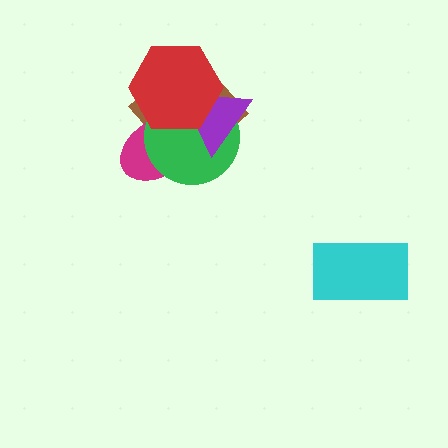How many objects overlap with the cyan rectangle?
0 objects overlap with the cyan rectangle.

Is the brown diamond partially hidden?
Yes, it is partially covered by another shape.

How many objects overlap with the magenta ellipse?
4 objects overlap with the magenta ellipse.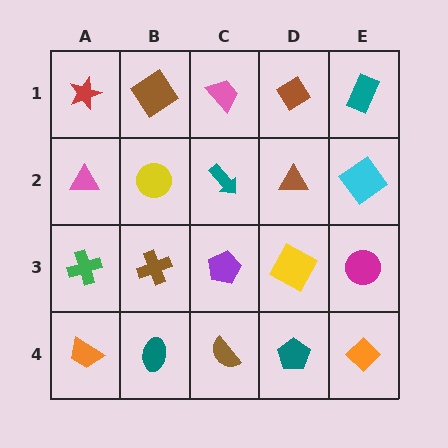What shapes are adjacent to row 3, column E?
A cyan diamond (row 2, column E), an orange diamond (row 4, column E), a yellow square (row 3, column D).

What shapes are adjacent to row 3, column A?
A pink triangle (row 2, column A), an orange trapezoid (row 4, column A), a brown cross (row 3, column B).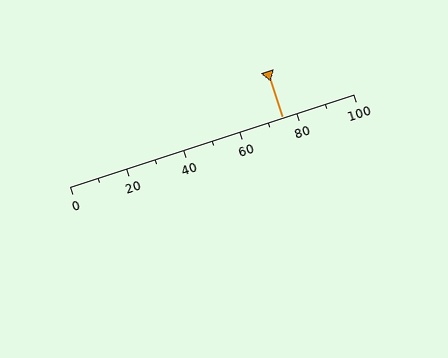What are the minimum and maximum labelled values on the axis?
The axis runs from 0 to 100.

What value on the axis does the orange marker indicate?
The marker indicates approximately 75.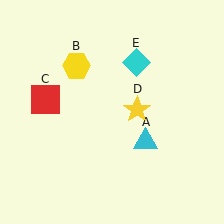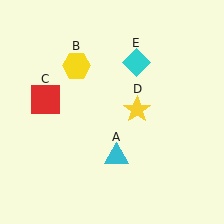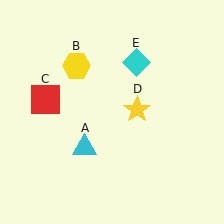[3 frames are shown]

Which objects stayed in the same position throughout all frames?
Yellow hexagon (object B) and red square (object C) and yellow star (object D) and cyan diamond (object E) remained stationary.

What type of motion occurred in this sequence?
The cyan triangle (object A) rotated clockwise around the center of the scene.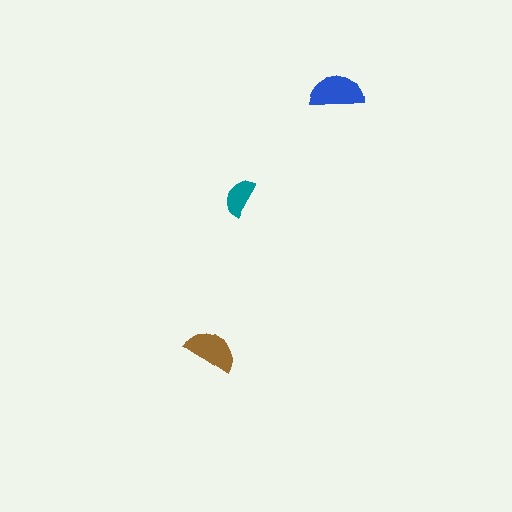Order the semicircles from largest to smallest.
the blue one, the brown one, the teal one.